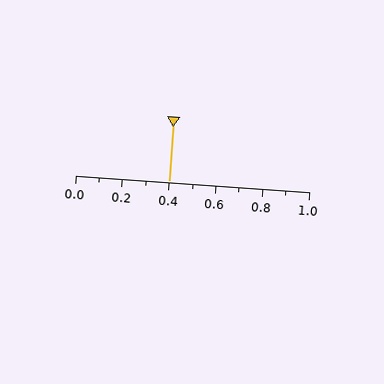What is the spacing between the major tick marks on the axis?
The major ticks are spaced 0.2 apart.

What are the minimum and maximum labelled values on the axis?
The axis runs from 0.0 to 1.0.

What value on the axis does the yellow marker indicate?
The marker indicates approximately 0.4.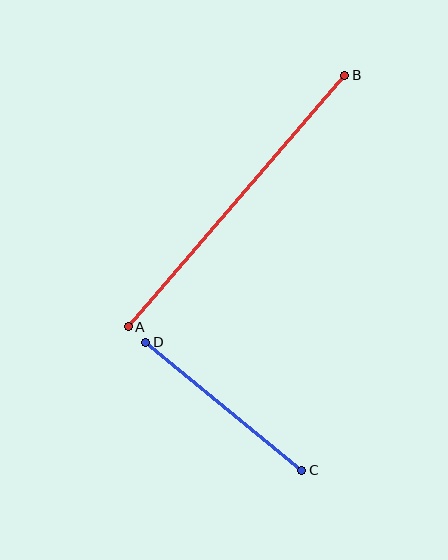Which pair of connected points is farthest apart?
Points A and B are farthest apart.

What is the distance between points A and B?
The distance is approximately 332 pixels.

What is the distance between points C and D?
The distance is approximately 202 pixels.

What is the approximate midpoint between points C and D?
The midpoint is at approximately (224, 406) pixels.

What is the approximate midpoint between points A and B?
The midpoint is at approximately (236, 201) pixels.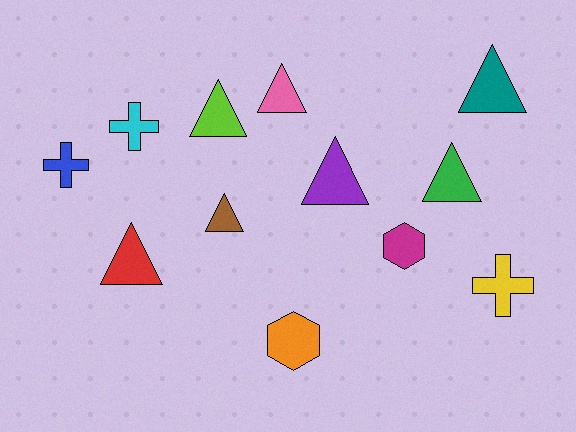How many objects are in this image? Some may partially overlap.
There are 12 objects.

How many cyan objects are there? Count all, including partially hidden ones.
There is 1 cyan object.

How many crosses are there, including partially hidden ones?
There are 3 crosses.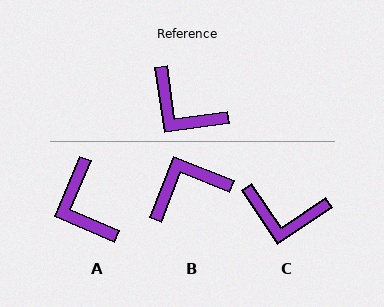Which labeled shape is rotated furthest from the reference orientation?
B, about 120 degrees away.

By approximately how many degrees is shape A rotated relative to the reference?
Approximately 31 degrees clockwise.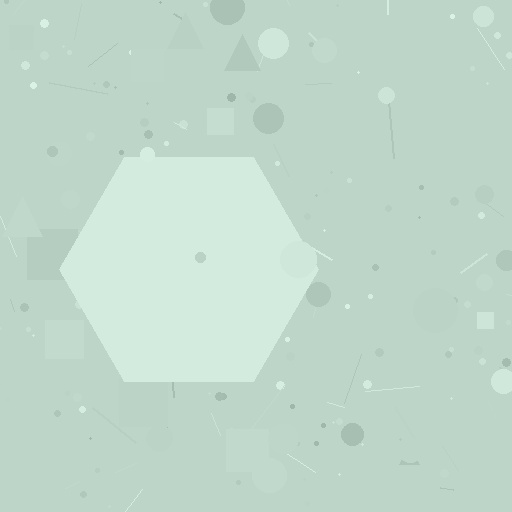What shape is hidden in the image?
A hexagon is hidden in the image.